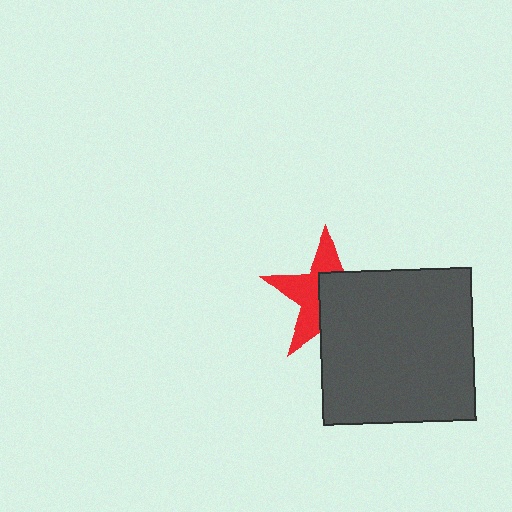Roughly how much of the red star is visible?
About half of it is visible (roughly 48%).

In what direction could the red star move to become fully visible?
The red star could move toward the upper-left. That would shift it out from behind the dark gray square entirely.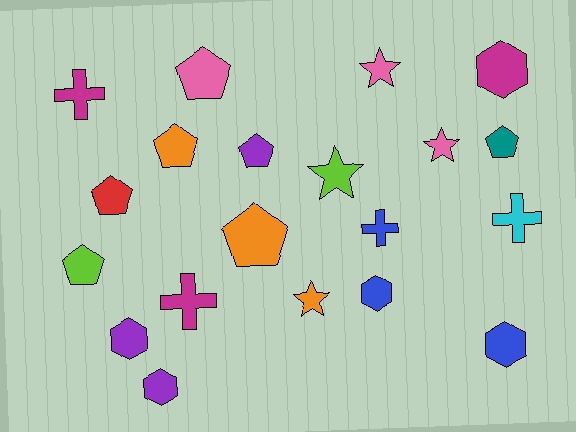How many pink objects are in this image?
There are 3 pink objects.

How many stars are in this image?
There are 4 stars.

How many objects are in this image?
There are 20 objects.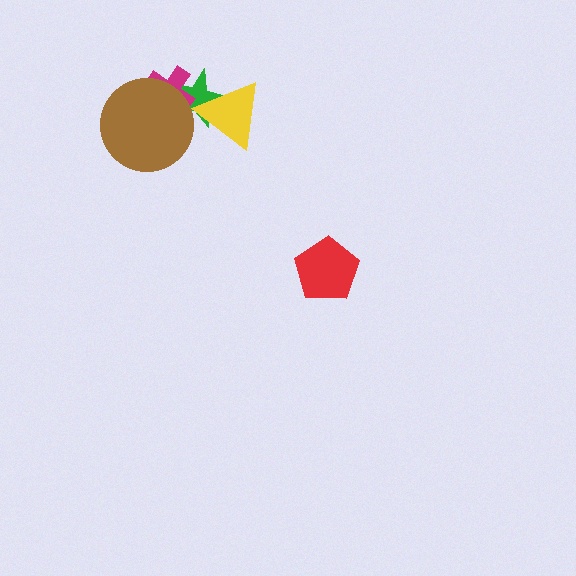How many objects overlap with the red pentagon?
0 objects overlap with the red pentagon.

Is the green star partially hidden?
Yes, it is partially covered by another shape.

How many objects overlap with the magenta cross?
2 objects overlap with the magenta cross.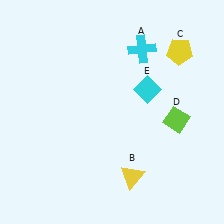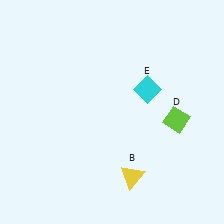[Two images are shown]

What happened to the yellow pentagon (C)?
The yellow pentagon (C) was removed in Image 2. It was in the top-right area of Image 1.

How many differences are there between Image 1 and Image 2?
There are 2 differences between the two images.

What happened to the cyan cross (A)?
The cyan cross (A) was removed in Image 2. It was in the top-right area of Image 1.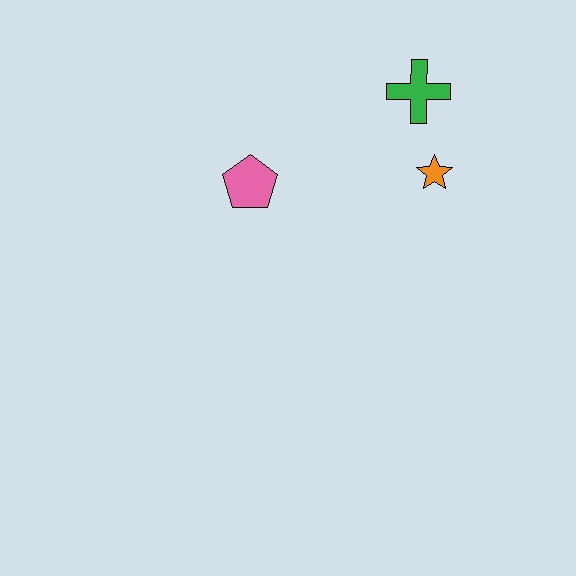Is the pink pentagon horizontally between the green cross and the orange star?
No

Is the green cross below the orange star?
No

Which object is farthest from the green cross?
The pink pentagon is farthest from the green cross.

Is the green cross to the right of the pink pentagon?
Yes